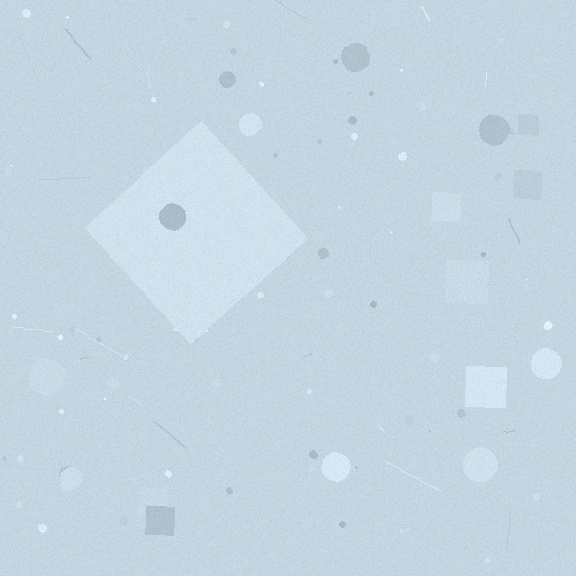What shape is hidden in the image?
A diamond is hidden in the image.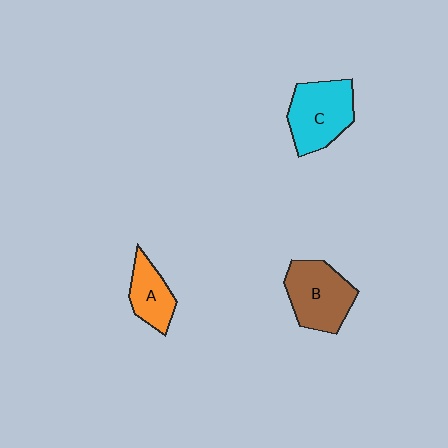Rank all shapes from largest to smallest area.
From largest to smallest: C (cyan), B (brown), A (orange).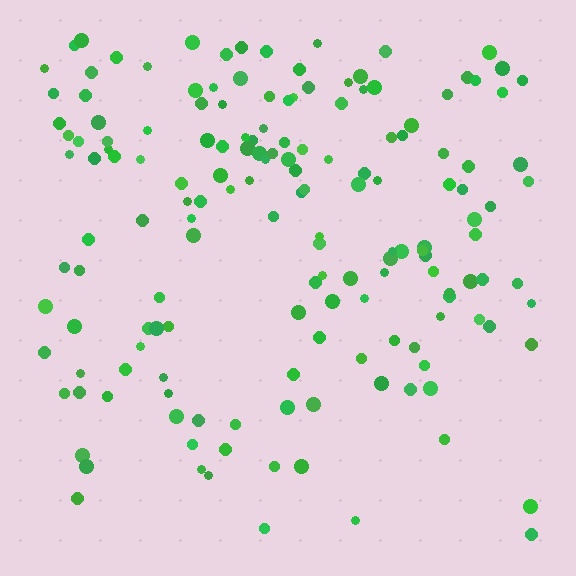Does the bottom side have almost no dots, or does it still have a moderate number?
Still a moderate number, just noticeably fewer than the top.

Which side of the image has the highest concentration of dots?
The top.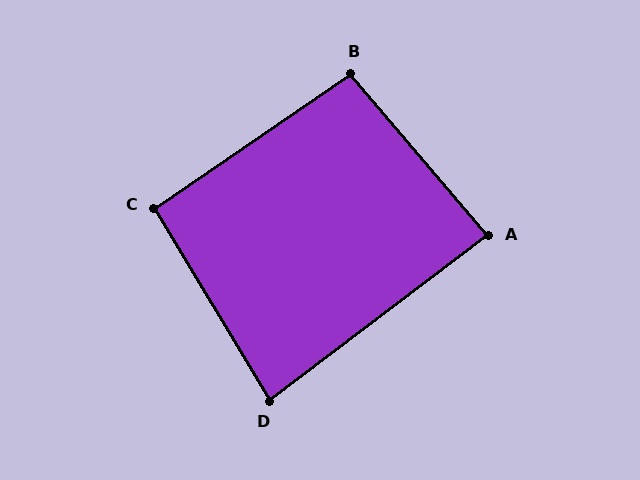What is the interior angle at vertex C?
Approximately 94 degrees (approximately right).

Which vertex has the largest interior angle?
B, at approximately 96 degrees.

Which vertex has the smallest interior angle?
D, at approximately 84 degrees.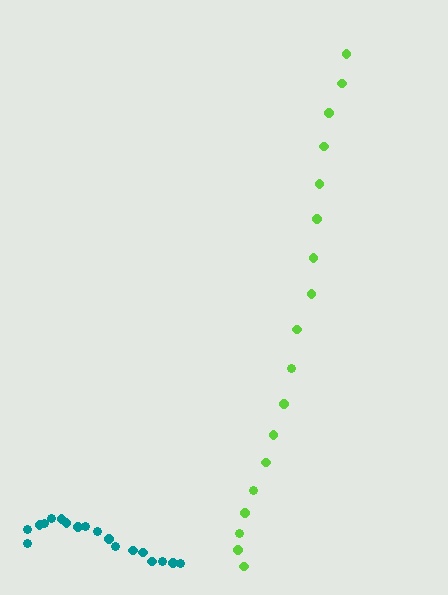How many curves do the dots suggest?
There are 2 distinct paths.